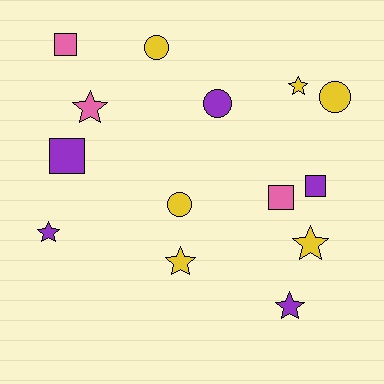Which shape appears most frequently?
Star, with 6 objects.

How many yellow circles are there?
There are 3 yellow circles.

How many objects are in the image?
There are 14 objects.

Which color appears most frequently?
Yellow, with 6 objects.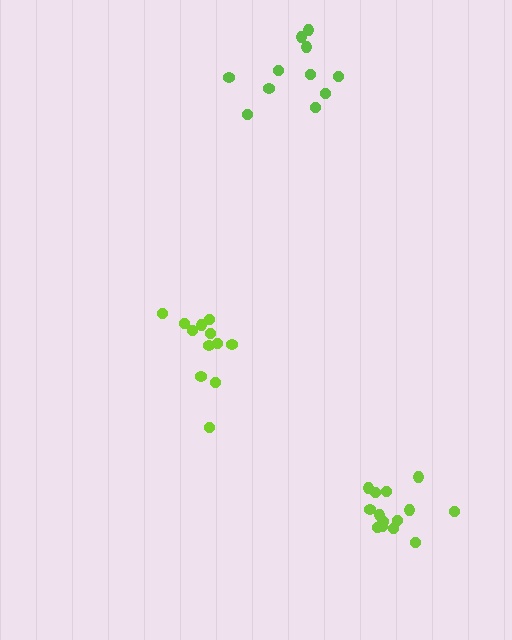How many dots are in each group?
Group 1: 15 dots, Group 2: 12 dots, Group 3: 11 dots (38 total).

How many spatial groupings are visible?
There are 3 spatial groupings.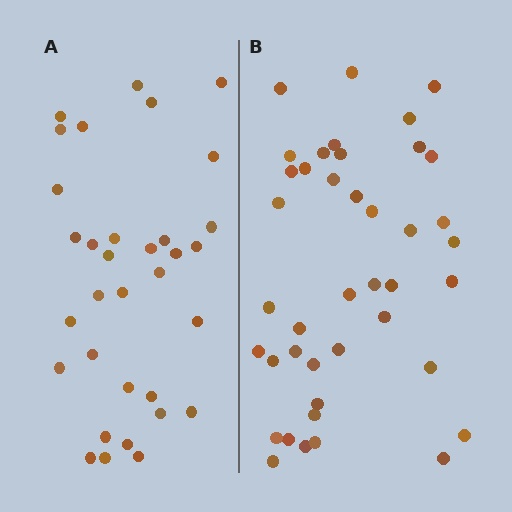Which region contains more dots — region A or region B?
Region B (the right region) has more dots.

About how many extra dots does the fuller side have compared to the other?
Region B has roughly 8 or so more dots than region A.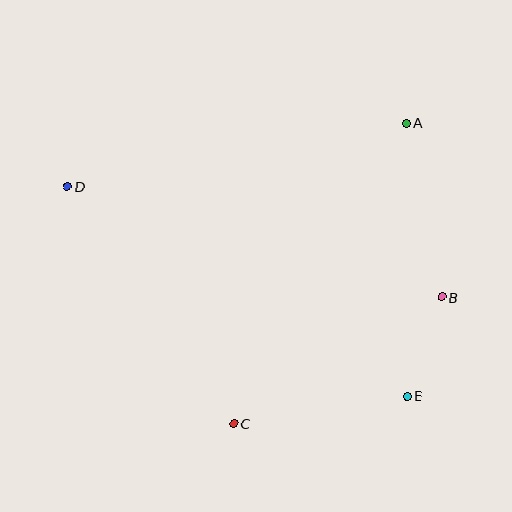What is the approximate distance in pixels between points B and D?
The distance between B and D is approximately 391 pixels.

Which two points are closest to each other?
Points B and E are closest to each other.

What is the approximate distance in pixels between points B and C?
The distance between B and C is approximately 244 pixels.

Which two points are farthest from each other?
Points D and E are farthest from each other.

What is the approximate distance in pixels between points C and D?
The distance between C and D is approximately 290 pixels.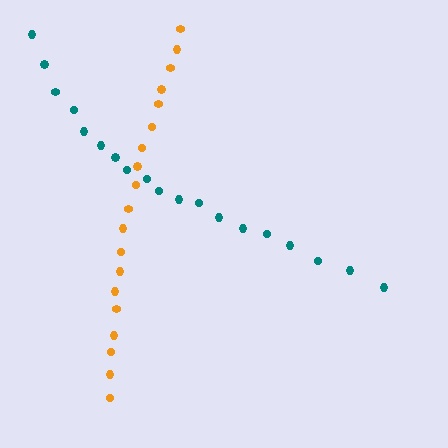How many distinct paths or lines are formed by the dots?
There are 2 distinct paths.